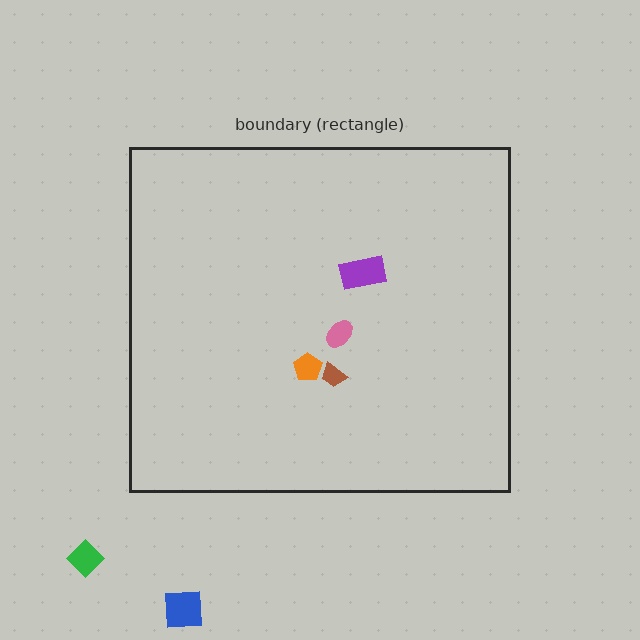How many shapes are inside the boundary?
4 inside, 2 outside.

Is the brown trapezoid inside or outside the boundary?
Inside.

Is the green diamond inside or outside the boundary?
Outside.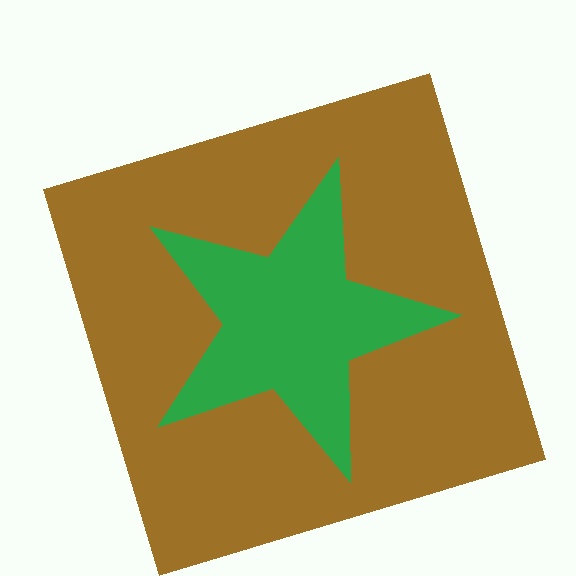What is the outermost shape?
The brown square.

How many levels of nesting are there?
2.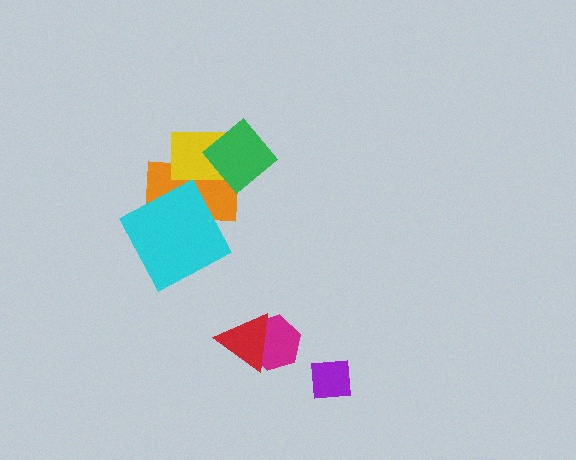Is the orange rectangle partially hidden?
Yes, it is partially covered by another shape.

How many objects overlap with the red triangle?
1 object overlaps with the red triangle.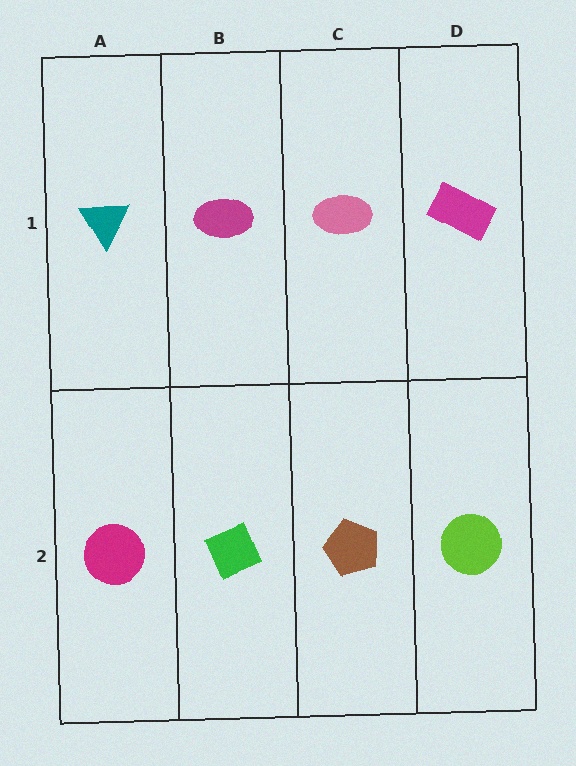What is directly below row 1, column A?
A magenta circle.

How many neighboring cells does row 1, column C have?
3.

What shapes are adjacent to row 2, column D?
A magenta rectangle (row 1, column D), a brown pentagon (row 2, column C).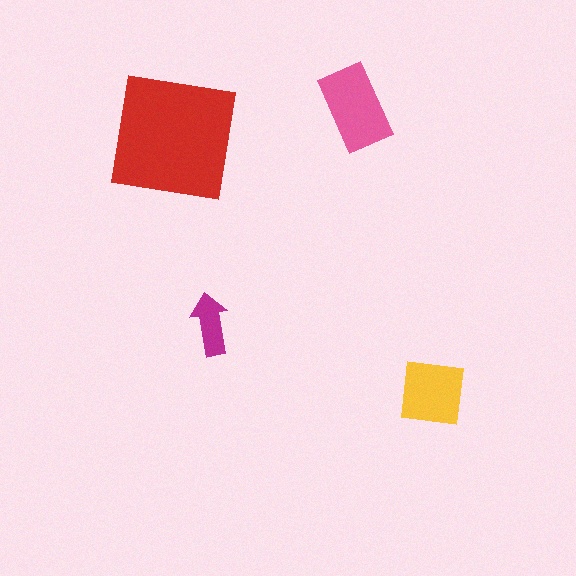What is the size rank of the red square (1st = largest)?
1st.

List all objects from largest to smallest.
The red square, the pink rectangle, the yellow square, the magenta arrow.